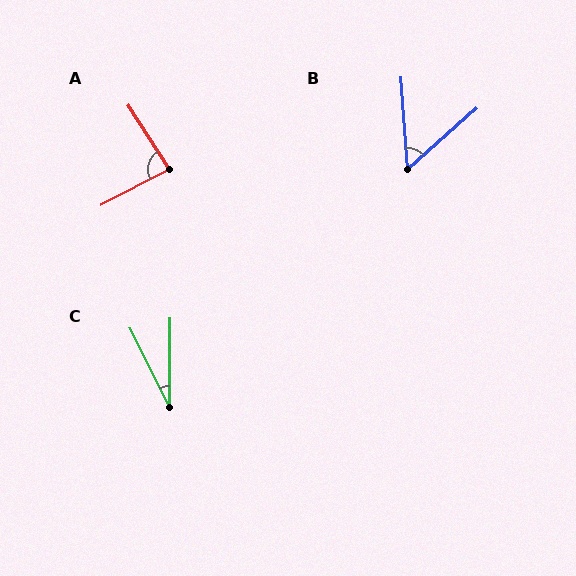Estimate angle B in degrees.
Approximately 52 degrees.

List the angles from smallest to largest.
C (27°), B (52°), A (84°).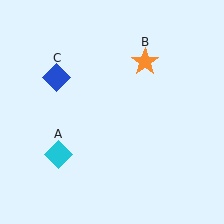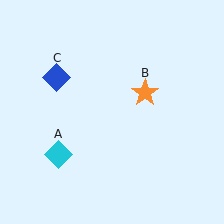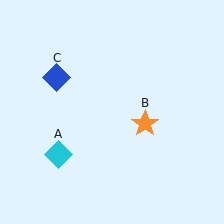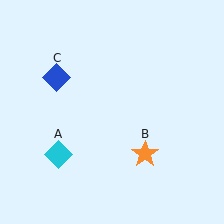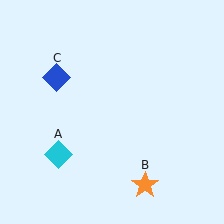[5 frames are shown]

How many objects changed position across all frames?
1 object changed position: orange star (object B).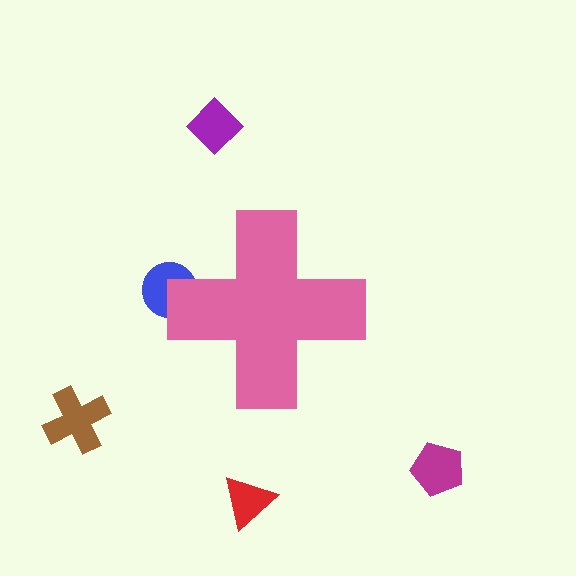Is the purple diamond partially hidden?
No, the purple diamond is fully visible.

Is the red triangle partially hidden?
No, the red triangle is fully visible.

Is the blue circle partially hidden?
Yes, the blue circle is partially hidden behind the pink cross.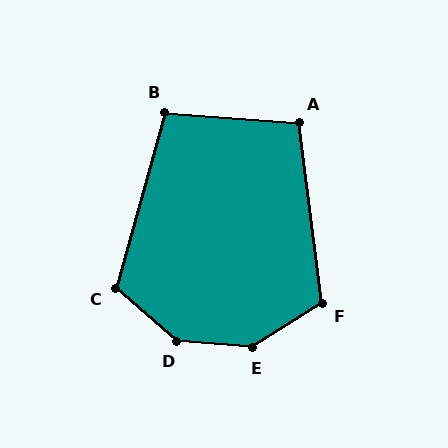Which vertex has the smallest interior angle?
B, at approximately 101 degrees.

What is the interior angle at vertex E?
Approximately 143 degrees (obtuse).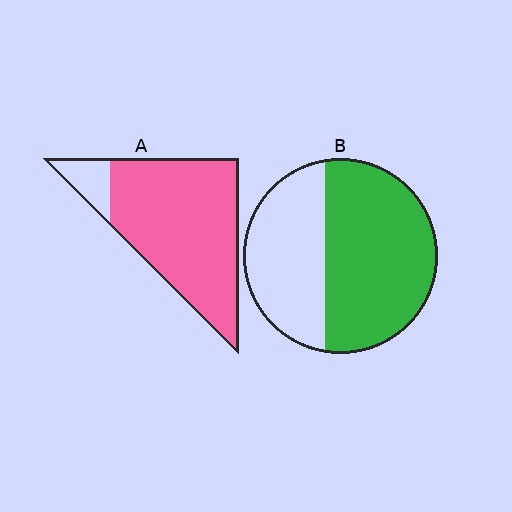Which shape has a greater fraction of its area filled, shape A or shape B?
Shape A.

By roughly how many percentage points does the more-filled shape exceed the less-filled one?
By roughly 30 percentage points (A over B).